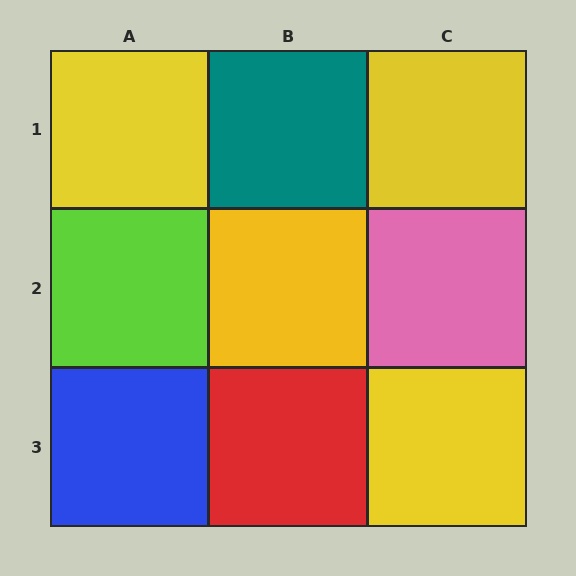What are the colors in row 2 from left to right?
Lime, yellow, pink.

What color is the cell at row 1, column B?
Teal.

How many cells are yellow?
4 cells are yellow.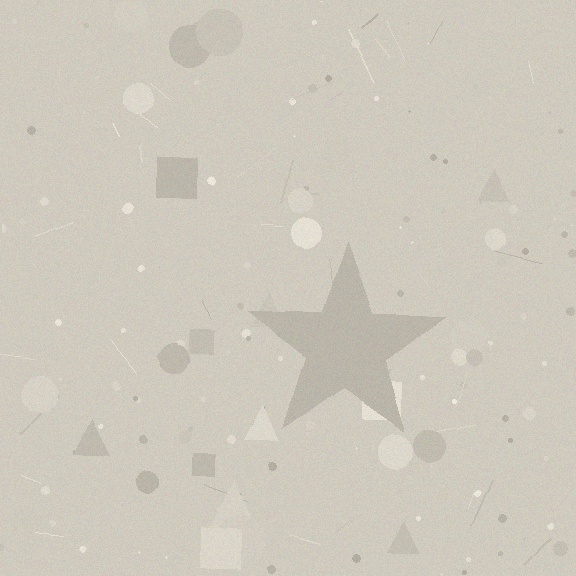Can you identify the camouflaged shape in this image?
The camouflaged shape is a star.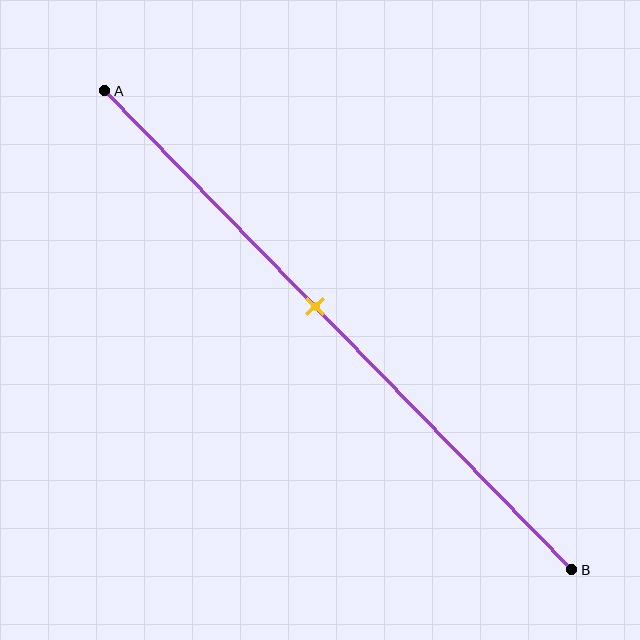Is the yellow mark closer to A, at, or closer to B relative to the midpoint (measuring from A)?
The yellow mark is closer to point A than the midpoint of segment AB.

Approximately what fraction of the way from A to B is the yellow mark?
The yellow mark is approximately 45% of the way from A to B.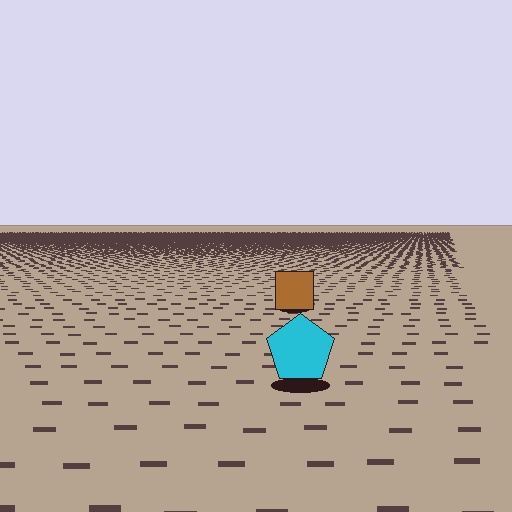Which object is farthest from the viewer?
The brown square is farthest from the viewer. It appears smaller and the ground texture around it is denser.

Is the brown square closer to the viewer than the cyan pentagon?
No. The cyan pentagon is closer — you can tell from the texture gradient: the ground texture is coarser near it.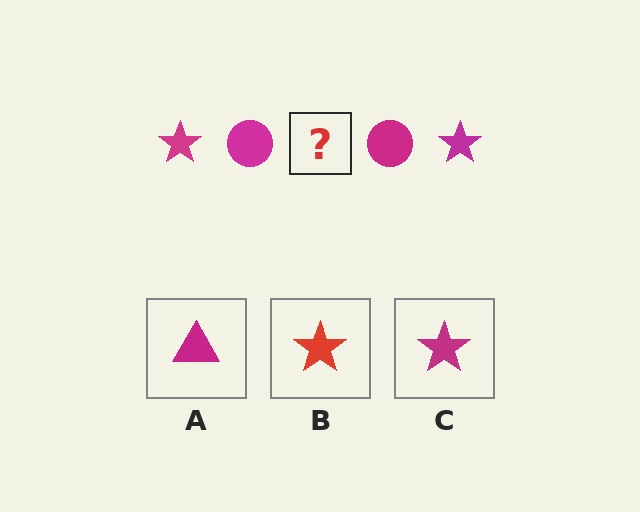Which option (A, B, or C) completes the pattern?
C.